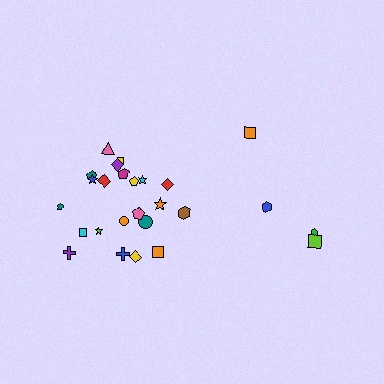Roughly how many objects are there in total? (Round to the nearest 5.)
Roughly 25 objects in total.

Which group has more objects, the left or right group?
The left group.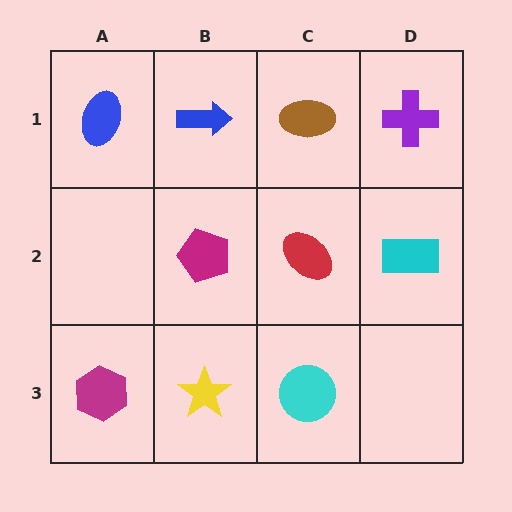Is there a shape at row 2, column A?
No, that cell is empty.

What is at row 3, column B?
A yellow star.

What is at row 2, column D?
A cyan rectangle.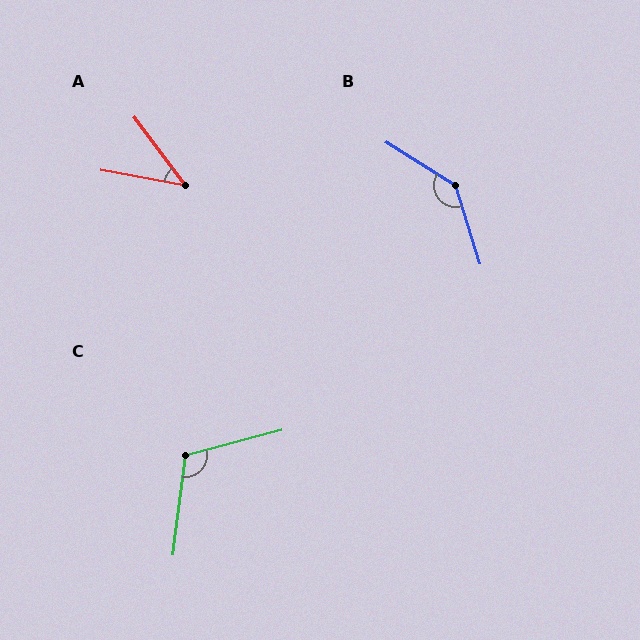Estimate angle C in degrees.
Approximately 112 degrees.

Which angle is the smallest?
A, at approximately 43 degrees.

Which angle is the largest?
B, at approximately 139 degrees.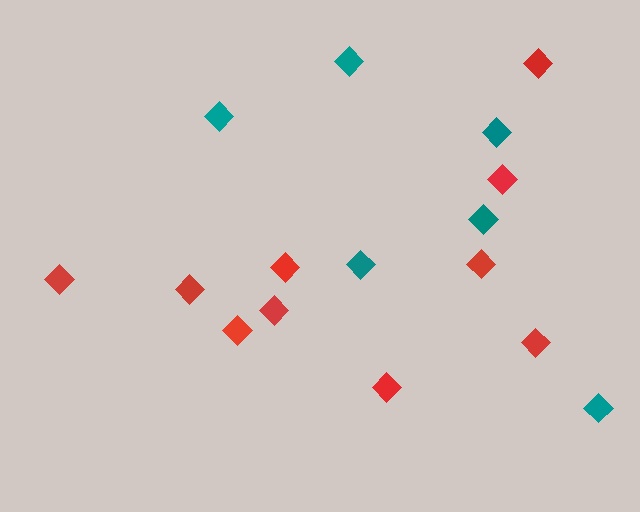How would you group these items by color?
There are 2 groups: one group of red diamonds (10) and one group of teal diamonds (6).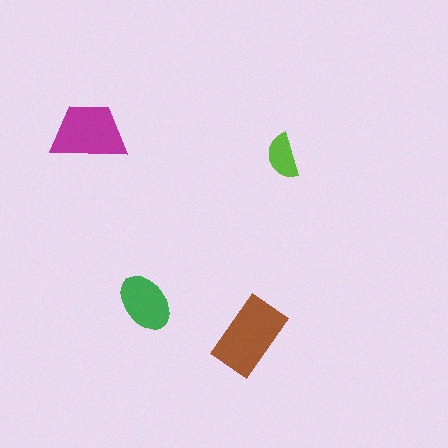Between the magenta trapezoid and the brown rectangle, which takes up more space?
The brown rectangle.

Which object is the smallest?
The lime semicircle.